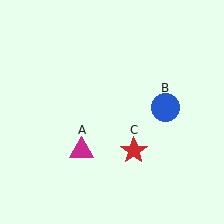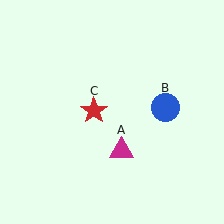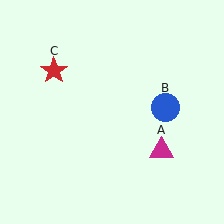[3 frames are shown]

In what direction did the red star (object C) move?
The red star (object C) moved up and to the left.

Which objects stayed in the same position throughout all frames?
Blue circle (object B) remained stationary.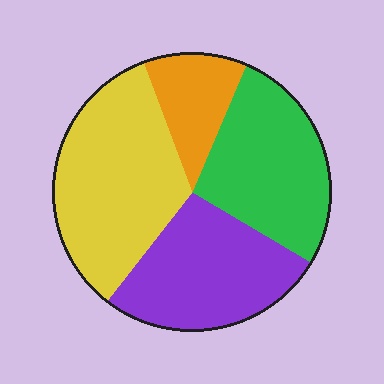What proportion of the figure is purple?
Purple covers 27% of the figure.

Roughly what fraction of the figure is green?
Green takes up between a quarter and a half of the figure.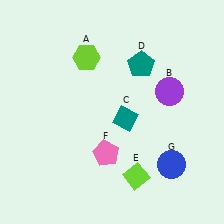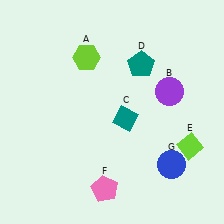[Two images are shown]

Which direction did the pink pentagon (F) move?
The pink pentagon (F) moved down.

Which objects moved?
The objects that moved are: the lime diamond (E), the pink pentagon (F).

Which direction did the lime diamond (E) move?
The lime diamond (E) moved right.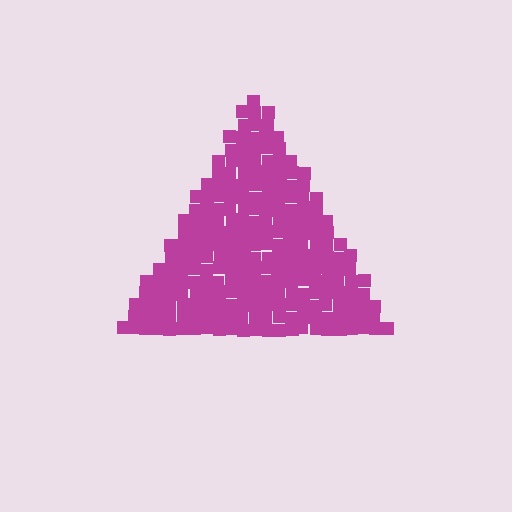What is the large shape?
The large shape is a triangle.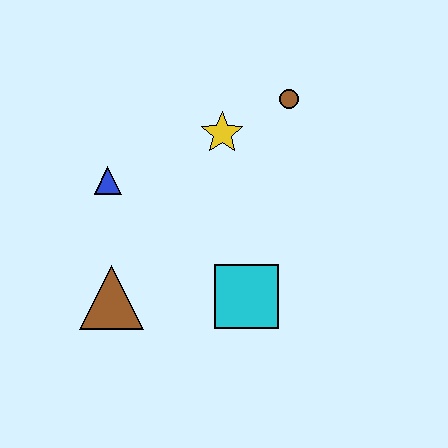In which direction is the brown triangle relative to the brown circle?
The brown triangle is below the brown circle.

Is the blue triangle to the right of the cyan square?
No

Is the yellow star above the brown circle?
No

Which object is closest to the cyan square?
The brown triangle is closest to the cyan square.